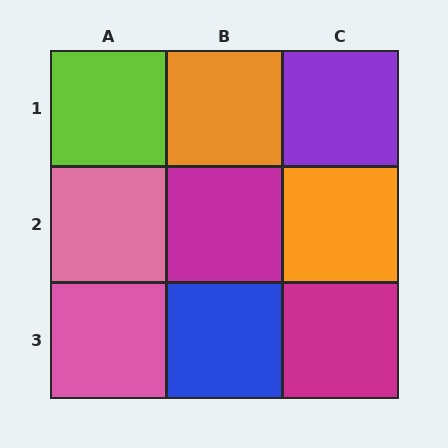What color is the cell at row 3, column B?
Blue.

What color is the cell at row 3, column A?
Pink.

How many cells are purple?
1 cell is purple.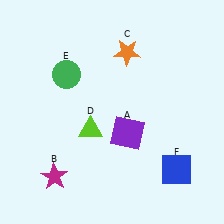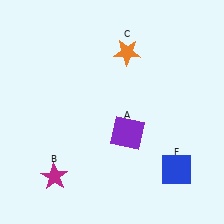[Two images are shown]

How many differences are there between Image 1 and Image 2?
There are 2 differences between the two images.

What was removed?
The green circle (E), the lime triangle (D) were removed in Image 2.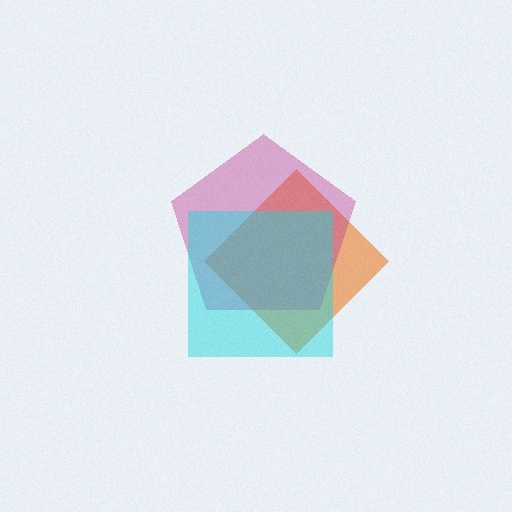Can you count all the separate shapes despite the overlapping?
Yes, there are 3 separate shapes.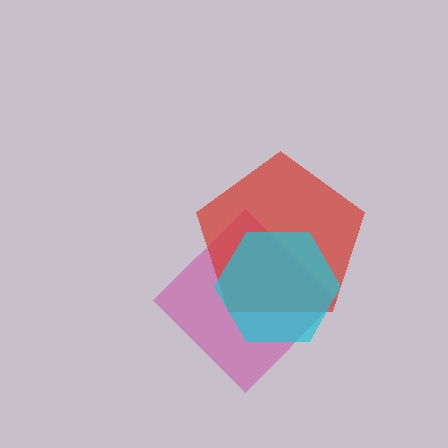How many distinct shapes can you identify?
There are 3 distinct shapes: a magenta diamond, a red pentagon, a cyan hexagon.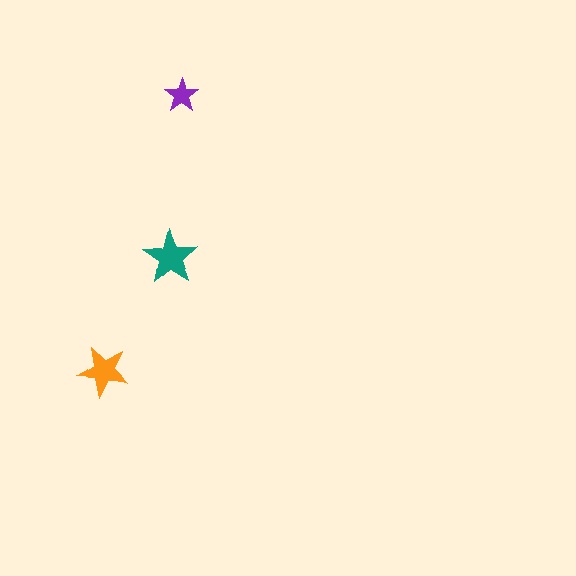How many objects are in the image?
There are 3 objects in the image.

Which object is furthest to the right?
The purple star is rightmost.